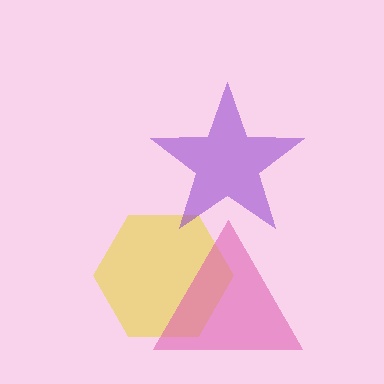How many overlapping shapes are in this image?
There are 3 overlapping shapes in the image.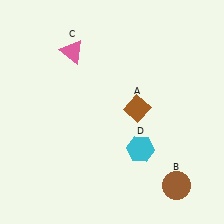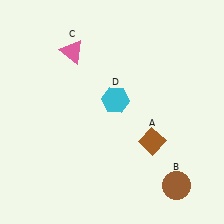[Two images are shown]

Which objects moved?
The objects that moved are: the brown diamond (A), the cyan hexagon (D).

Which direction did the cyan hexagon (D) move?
The cyan hexagon (D) moved up.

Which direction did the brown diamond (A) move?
The brown diamond (A) moved down.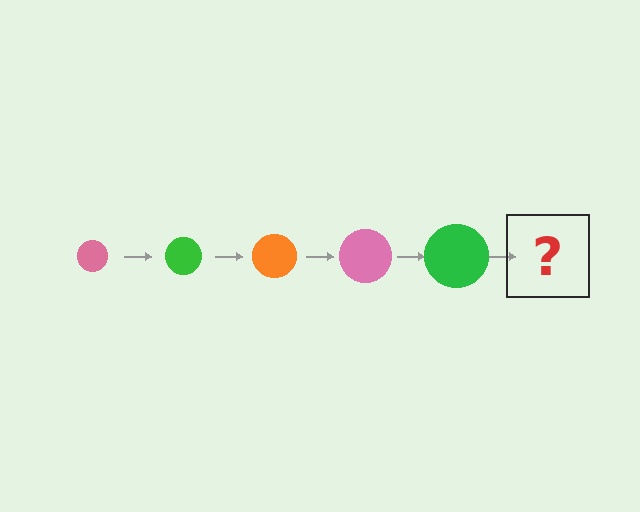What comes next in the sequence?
The next element should be an orange circle, larger than the previous one.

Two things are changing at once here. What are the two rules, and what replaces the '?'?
The two rules are that the circle grows larger each step and the color cycles through pink, green, and orange. The '?' should be an orange circle, larger than the previous one.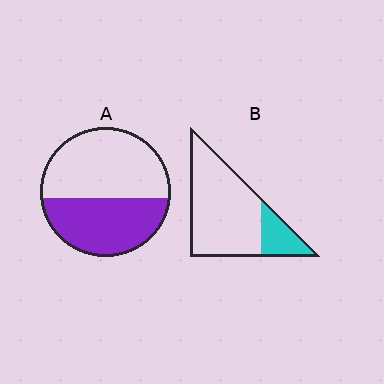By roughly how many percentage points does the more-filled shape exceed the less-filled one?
By roughly 25 percentage points (A over B).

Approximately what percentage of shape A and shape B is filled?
A is approximately 45% and B is approximately 20%.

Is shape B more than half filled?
No.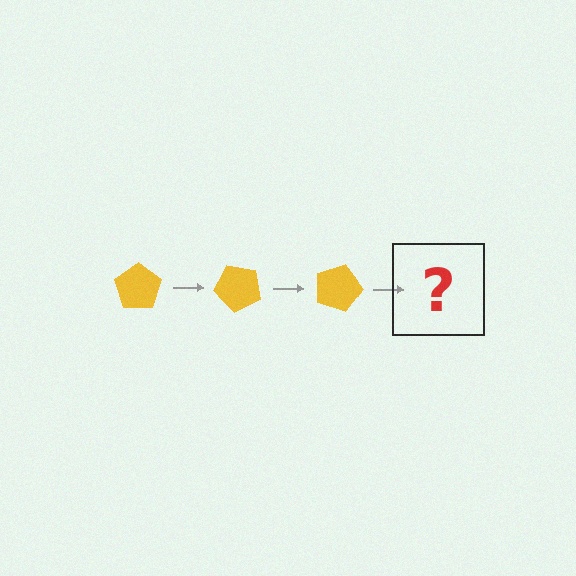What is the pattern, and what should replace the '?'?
The pattern is that the pentagon rotates 45 degrees each step. The '?' should be a yellow pentagon rotated 135 degrees.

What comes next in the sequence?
The next element should be a yellow pentagon rotated 135 degrees.